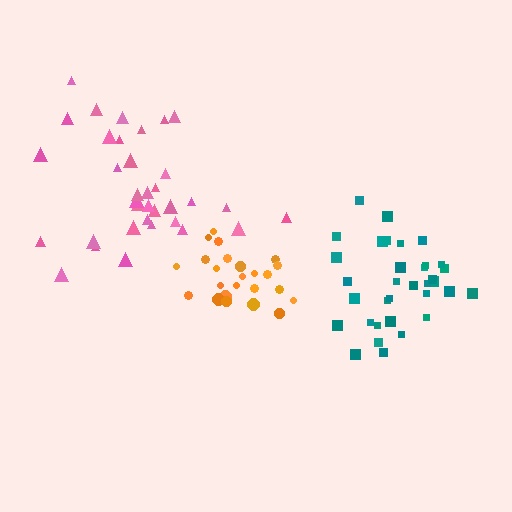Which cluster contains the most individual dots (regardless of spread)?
Pink (35).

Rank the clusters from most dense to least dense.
teal, orange, pink.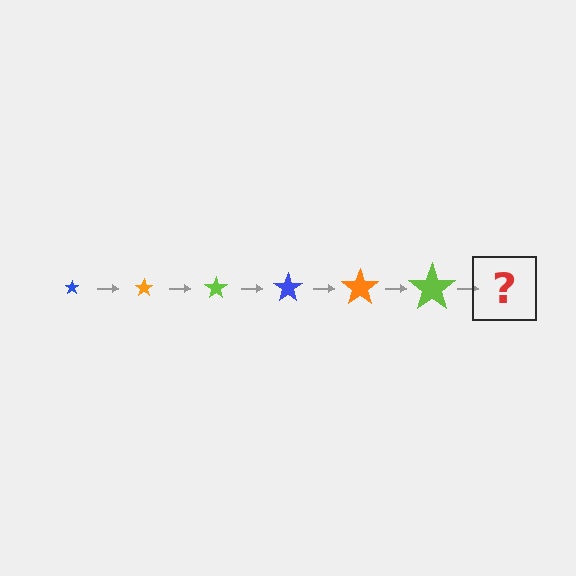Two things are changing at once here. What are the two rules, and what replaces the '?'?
The two rules are that the star grows larger each step and the color cycles through blue, orange, and lime. The '?' should be a blue star, larger than the previous one.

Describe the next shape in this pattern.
It should be a blue star, larger than the previous one.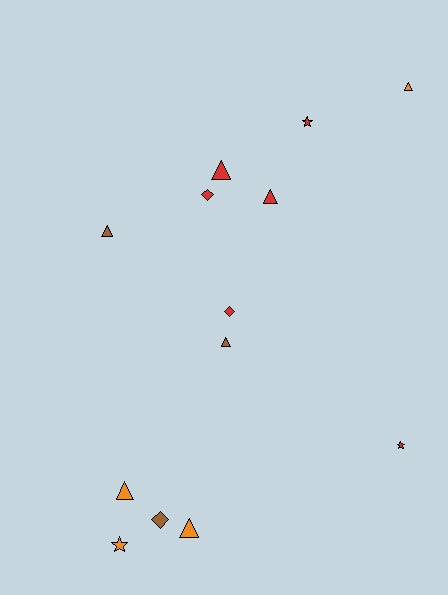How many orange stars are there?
There is 1 orange star.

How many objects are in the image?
There are 13 objects.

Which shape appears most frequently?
Triangle, with 7 objects.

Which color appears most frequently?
Red, with 6 objects.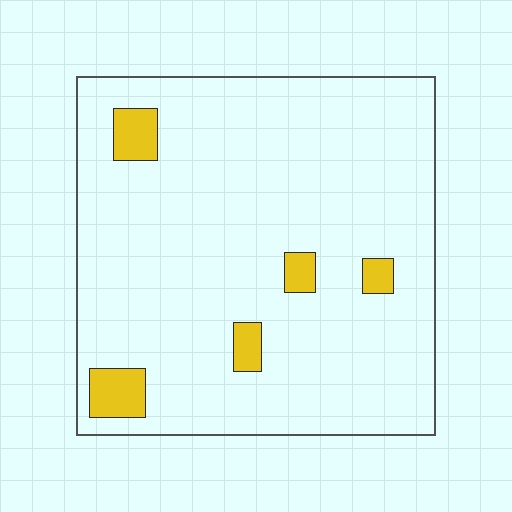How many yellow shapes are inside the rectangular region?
5.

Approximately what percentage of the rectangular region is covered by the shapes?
Approximately 5%.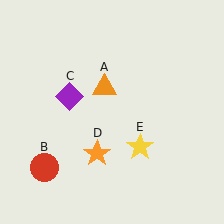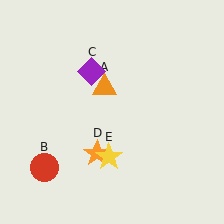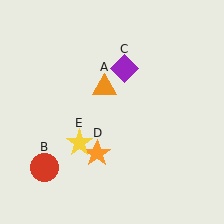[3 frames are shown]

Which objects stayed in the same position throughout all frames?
Orange triangle (object A) and red circle (object B) and orange star (object D) remained stationary.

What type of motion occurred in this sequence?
The purple diamond (object C), yellow star (object E) rotated clockwise around the center of the scene.